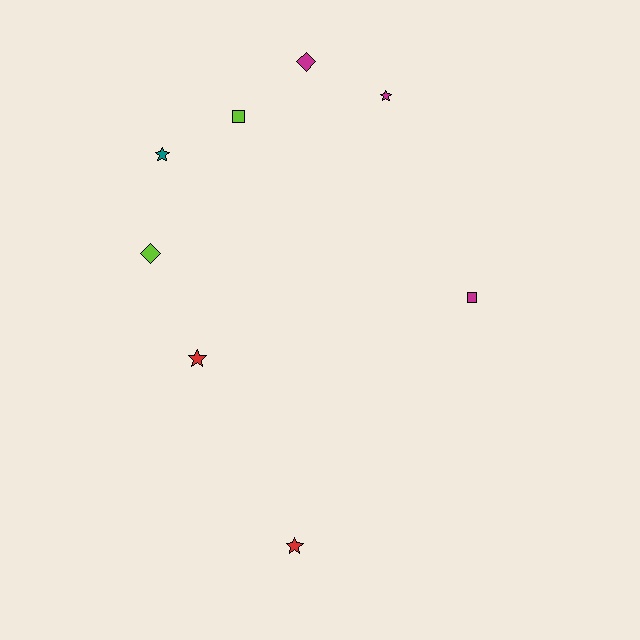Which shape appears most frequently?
Star, with 4 objects.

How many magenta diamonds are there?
There is 1 magenta diamond.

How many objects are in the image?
There are 8 objects.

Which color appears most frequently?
Magenta, with 3 objects.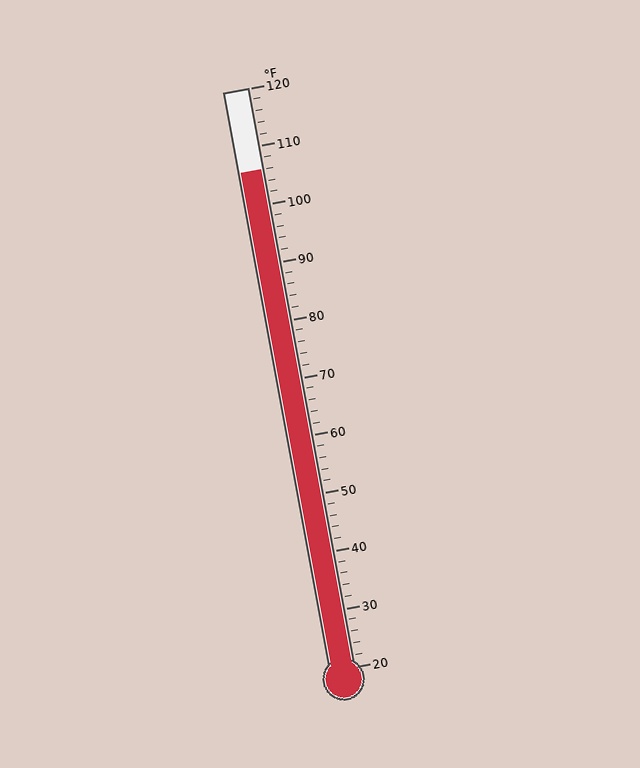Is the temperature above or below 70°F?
The temperature is above 70°F.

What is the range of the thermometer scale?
The thermometer scale ranges from 20°F to 120°F.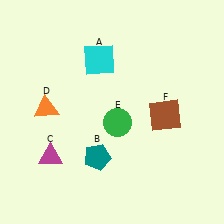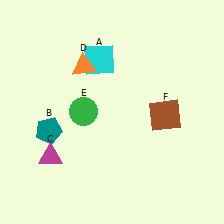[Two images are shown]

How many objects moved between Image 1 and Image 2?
3 objects moved between the two images.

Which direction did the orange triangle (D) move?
The orange triangle (D) moved up.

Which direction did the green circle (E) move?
The green circle (E) moved left.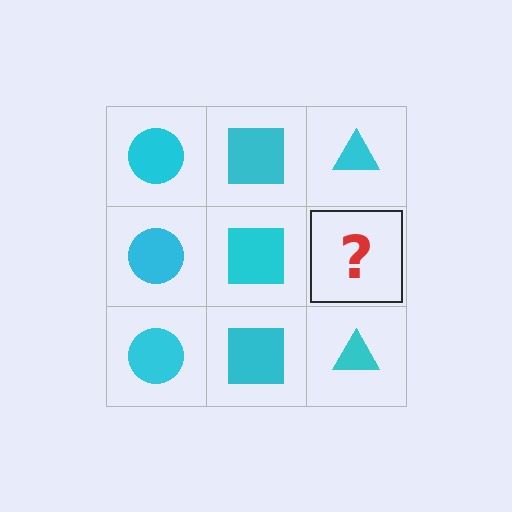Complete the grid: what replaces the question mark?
The question mark should be replaced with a cyan triangle.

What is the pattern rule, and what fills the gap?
The rule is that each column has a consistent shape. The gap should be filled with a cyan triangle.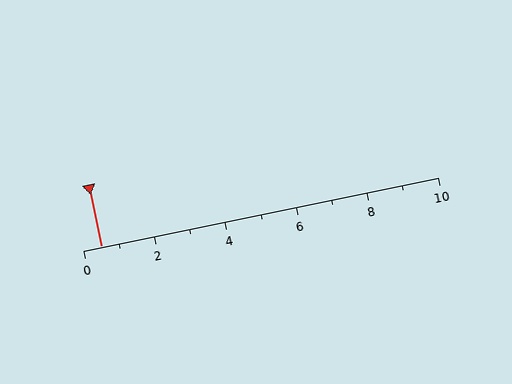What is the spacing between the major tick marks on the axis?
The major ticks are spaced 2 apart.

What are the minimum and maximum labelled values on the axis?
The axis runs from 0 to 10.